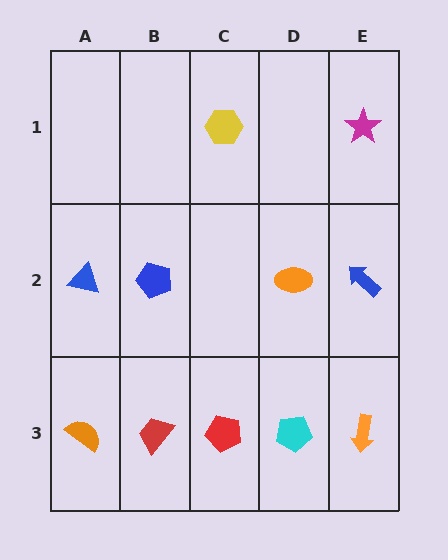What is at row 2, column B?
A blue pentagon.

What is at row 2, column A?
A blue triangle.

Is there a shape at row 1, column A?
No, that cell is empty.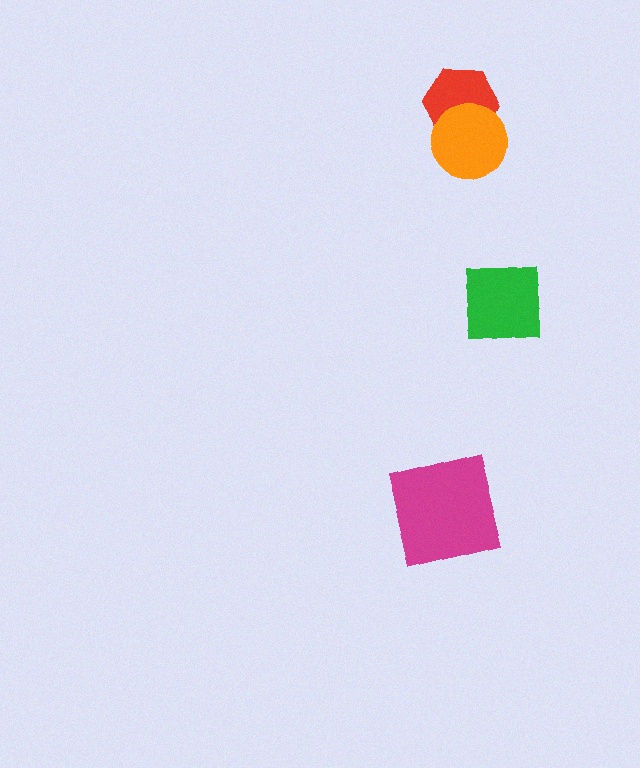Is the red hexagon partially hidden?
Yes, it is partially covered by another shape.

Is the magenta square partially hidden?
No, no other shape covers it.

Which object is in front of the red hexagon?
The orange circle is in front of the red hexagon.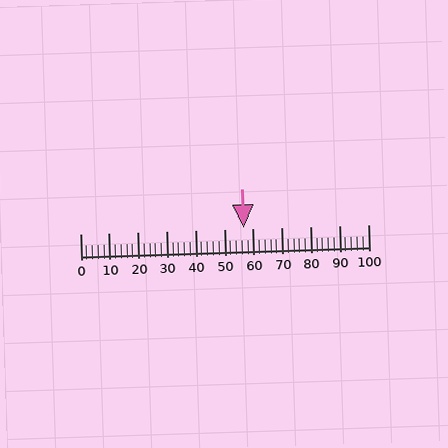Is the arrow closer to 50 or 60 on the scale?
The arrow is closer to 60.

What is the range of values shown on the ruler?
The ruler shows values from 0 to 100.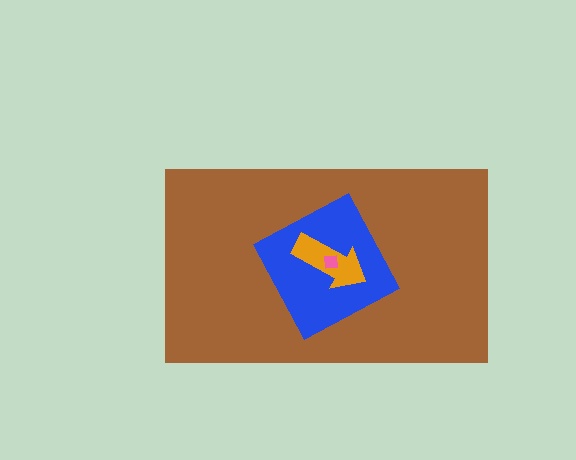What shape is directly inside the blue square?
The orange arrow.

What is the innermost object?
The pink square.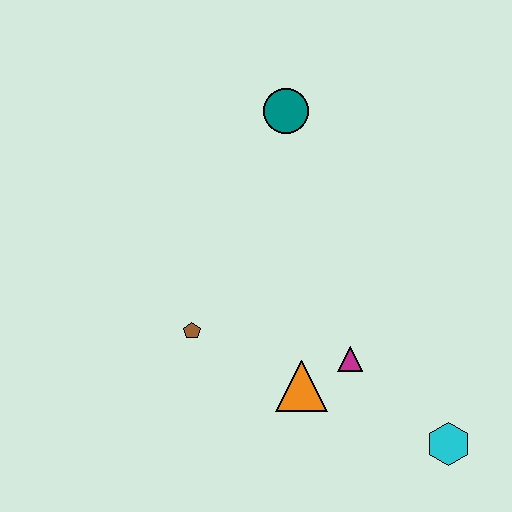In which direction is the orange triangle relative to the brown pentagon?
The orange triangle is to the right of the brown pentagon.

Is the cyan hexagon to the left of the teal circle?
No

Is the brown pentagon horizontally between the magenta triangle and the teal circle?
No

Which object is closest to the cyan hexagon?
The magenta triangle is closest to the cyan hexagon.